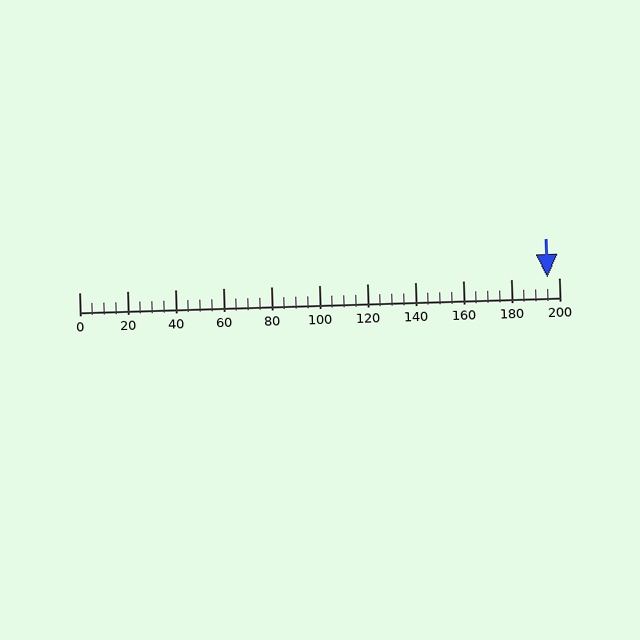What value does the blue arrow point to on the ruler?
The blue arrow points to approximately 195.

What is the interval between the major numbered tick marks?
The major tick marks are spaced 20 units apart.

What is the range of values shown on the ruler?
The ruler shows values from 0 to 200.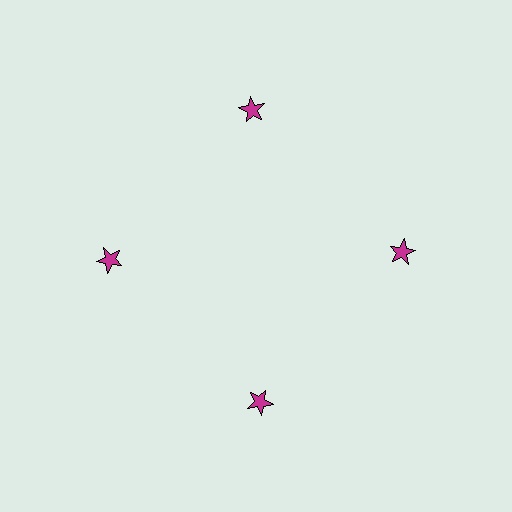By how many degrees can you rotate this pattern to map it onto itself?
The pattern maps onto itself every 90 degrees of rotation.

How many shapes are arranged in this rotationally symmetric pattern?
There are 4 shapes, arranged in 4 groups of 1.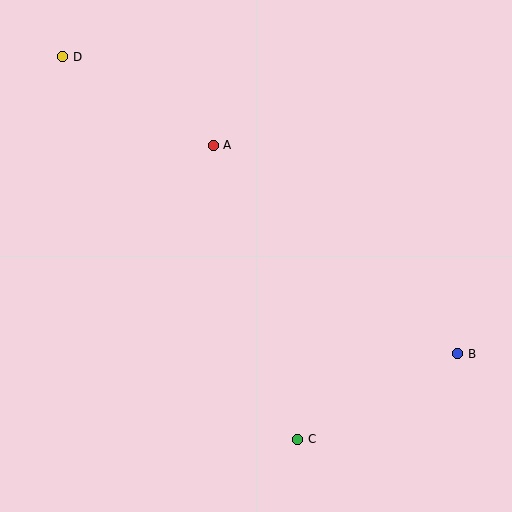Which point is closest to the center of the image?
Point A at (213, 145) is closest to the center.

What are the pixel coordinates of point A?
Point A is at (213, 145).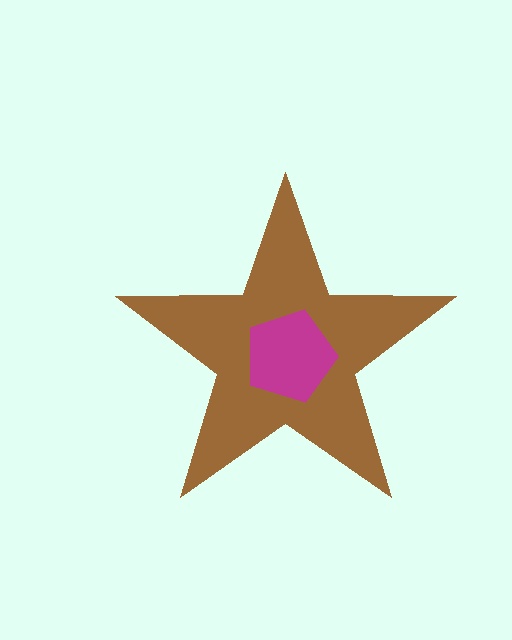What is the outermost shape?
The brown star.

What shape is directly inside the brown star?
The magenta pentagon.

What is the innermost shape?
The magenta pentagon.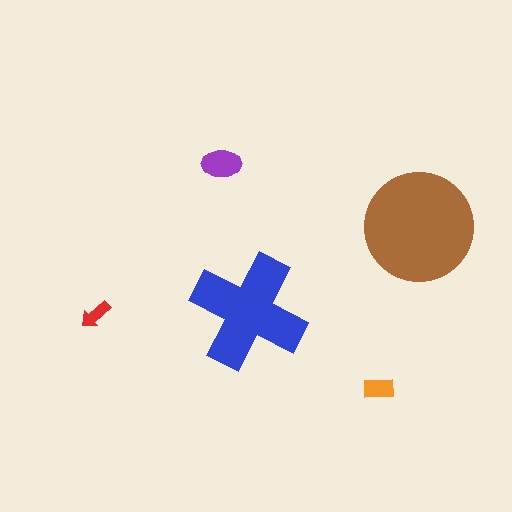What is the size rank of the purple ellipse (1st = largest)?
3rd.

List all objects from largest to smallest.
The brown circle, the blue cross, the purple ellipse, the orange rectangle, the red arrow.